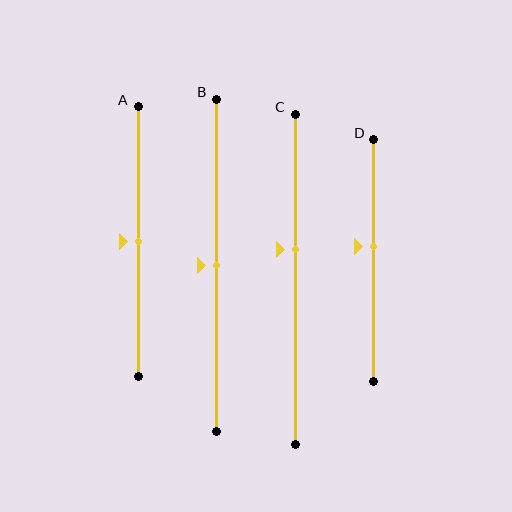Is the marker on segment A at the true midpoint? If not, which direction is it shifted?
Yes, the marker on segment A is at the true midpoint.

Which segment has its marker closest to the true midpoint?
Segment A has its marker closest to the true midpoint.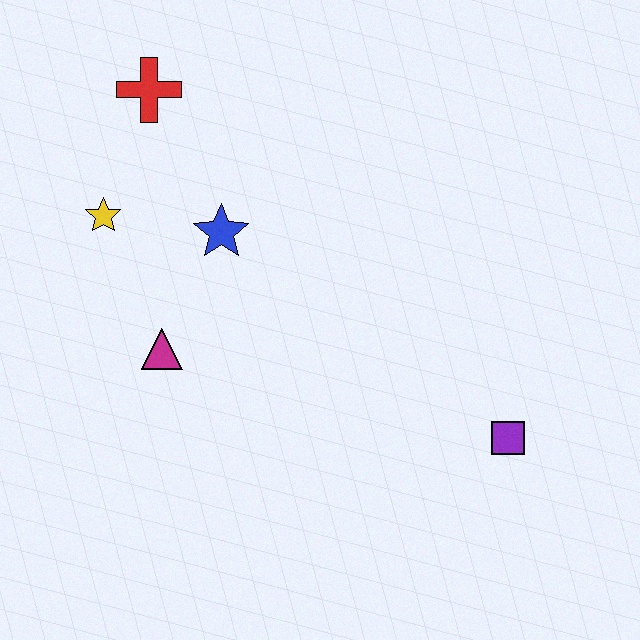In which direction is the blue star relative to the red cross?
The blue star is below the red cross.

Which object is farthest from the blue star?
The purple square is farthest from the blue star.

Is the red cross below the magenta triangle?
No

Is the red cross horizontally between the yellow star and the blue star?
Yes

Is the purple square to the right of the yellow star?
Yes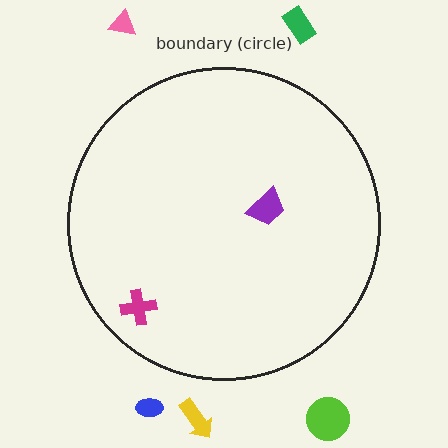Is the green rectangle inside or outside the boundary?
Outside.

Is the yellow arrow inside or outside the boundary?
Outside.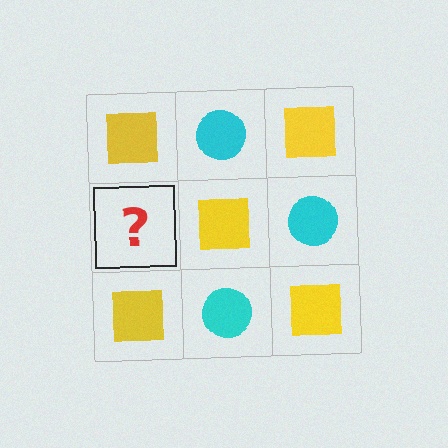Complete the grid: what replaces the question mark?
The question mark should be replaced with a cyan circle.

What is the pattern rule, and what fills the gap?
The rule is that it alternates yellow square and cyan circle in a checkerboard pattern. The gap should be filled with a cyan circle.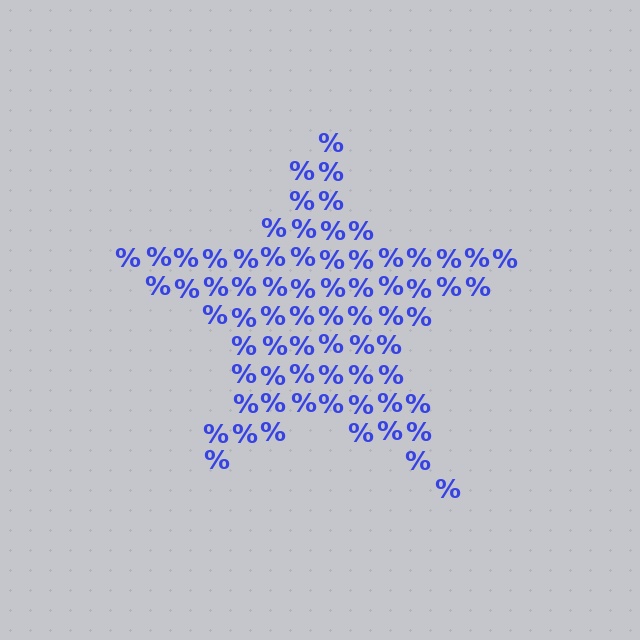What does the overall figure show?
The overall figure shows a star.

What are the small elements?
The small elements are percent signs.